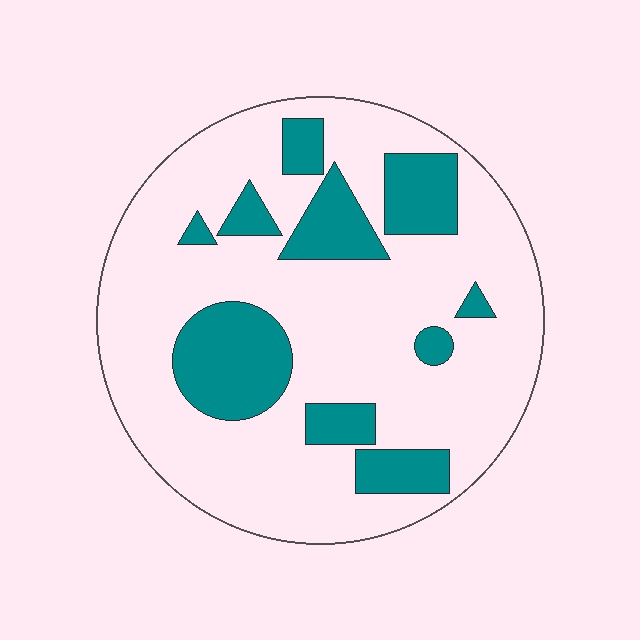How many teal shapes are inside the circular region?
10.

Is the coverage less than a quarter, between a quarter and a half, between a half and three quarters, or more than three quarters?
Less than a quarter.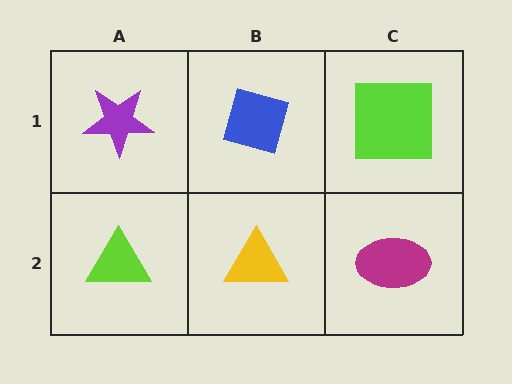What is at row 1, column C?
A lime square.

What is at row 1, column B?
A blue diamond.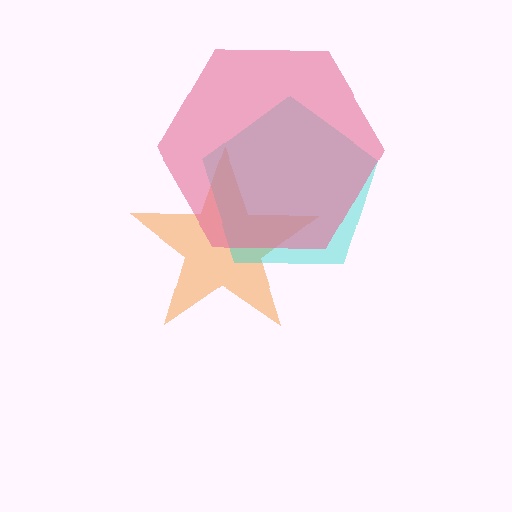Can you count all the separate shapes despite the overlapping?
Yes, there are 3 separate shapes.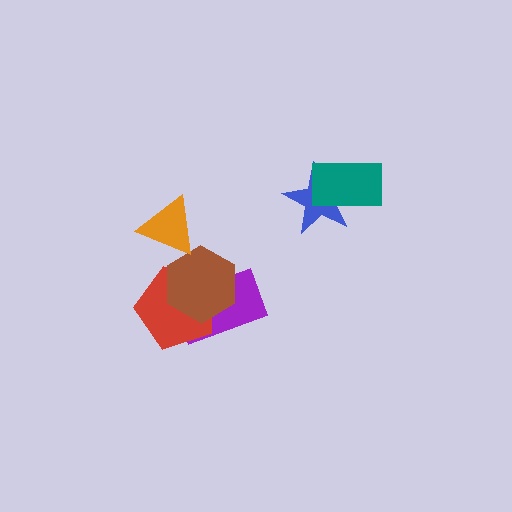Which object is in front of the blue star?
The teal rectangle is in front of the blue star.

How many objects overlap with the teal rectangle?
1 object overlaps with the teal rectangle.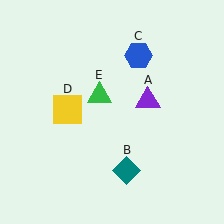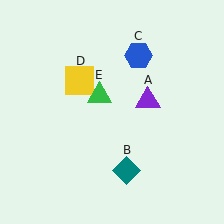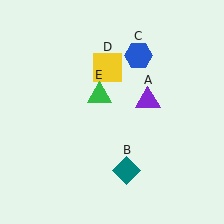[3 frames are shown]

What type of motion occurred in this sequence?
The yellow square (object D) rotated clockwise around the center of the scene.